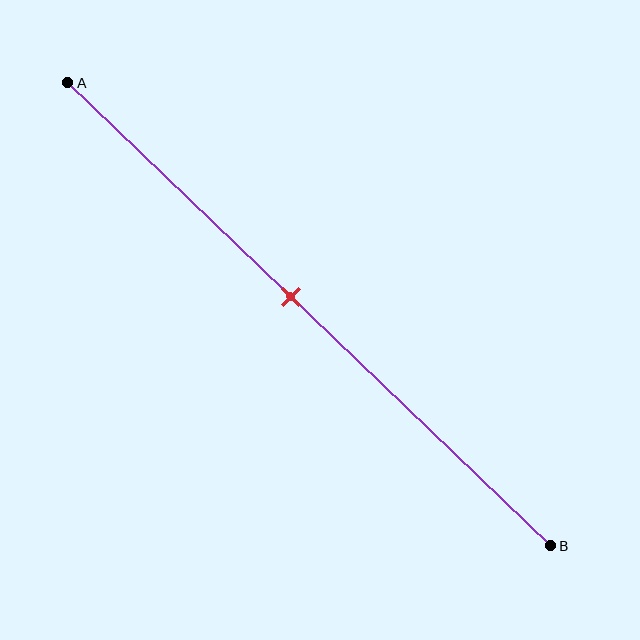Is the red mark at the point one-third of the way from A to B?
No, the mark is at about 45% from A, not at the 33% one-third point.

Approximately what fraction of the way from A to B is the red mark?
The red mark is approximately 45% of the way from A to B.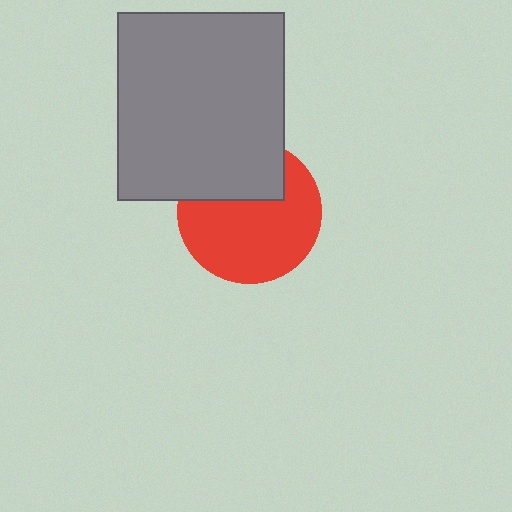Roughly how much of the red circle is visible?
Most of it is visible (roughly 67%).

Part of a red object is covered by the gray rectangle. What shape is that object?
It is a circle.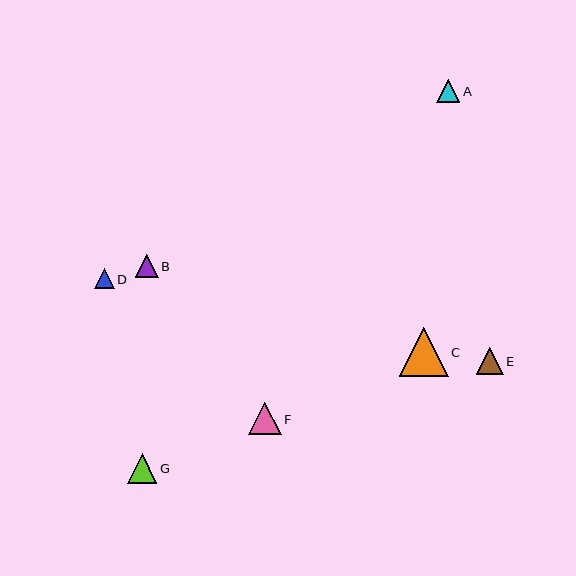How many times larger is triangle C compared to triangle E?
Triangle C is approximately 1.8 times the size of triangle E.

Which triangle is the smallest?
Triangle D is the smallest with a size of approximately 20 pixels.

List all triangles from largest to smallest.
From largest to smallest: C, F, G, E, A, B, D.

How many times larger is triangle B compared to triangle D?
Triangle B is approximately 1.1 times the size of triangle D.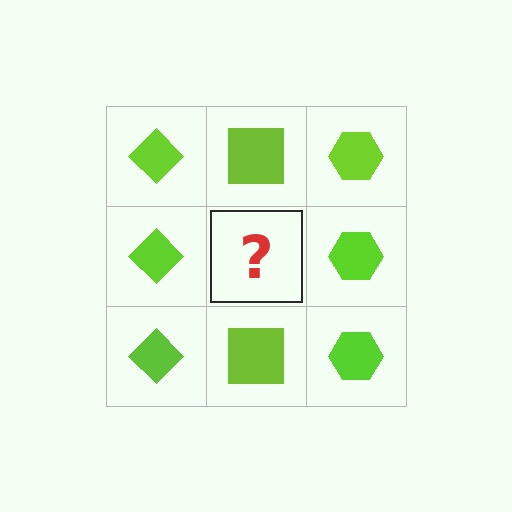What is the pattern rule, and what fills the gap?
The rule is that each column has a consistent shape. The gap should be filled with a lime square.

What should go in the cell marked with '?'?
The missing cell should contain a lime square.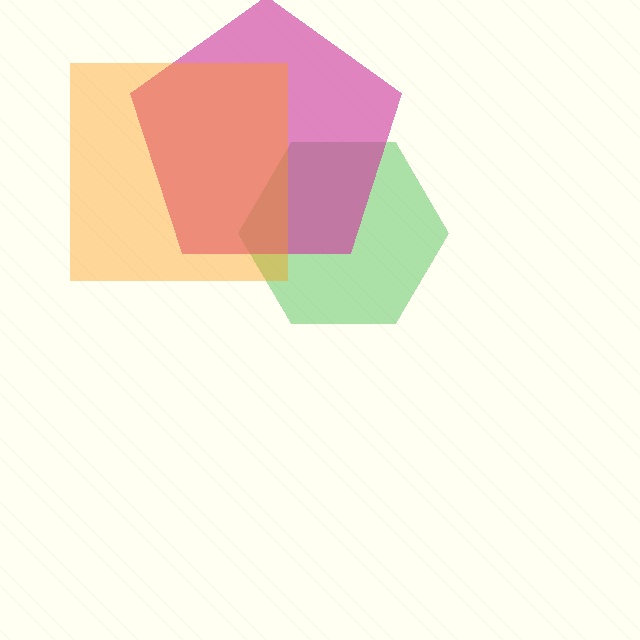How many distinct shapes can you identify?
There are 3 distinct shapes: a green hexagon, a magenta pentagon, an orange square.